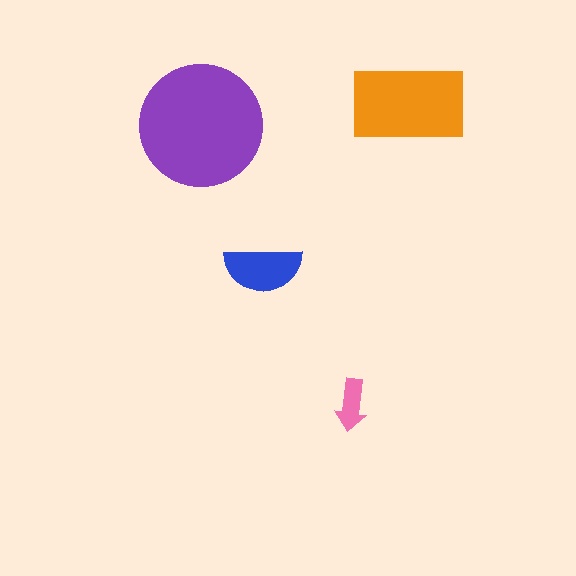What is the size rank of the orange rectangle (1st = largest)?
2nd.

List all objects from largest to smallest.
The purple circle, the orange rectangle, the blue semicircle, the pink arrow.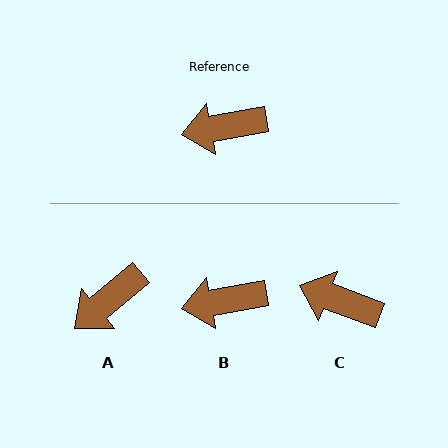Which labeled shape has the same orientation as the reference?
B.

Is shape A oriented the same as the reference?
No, it is off by about 30 degrees.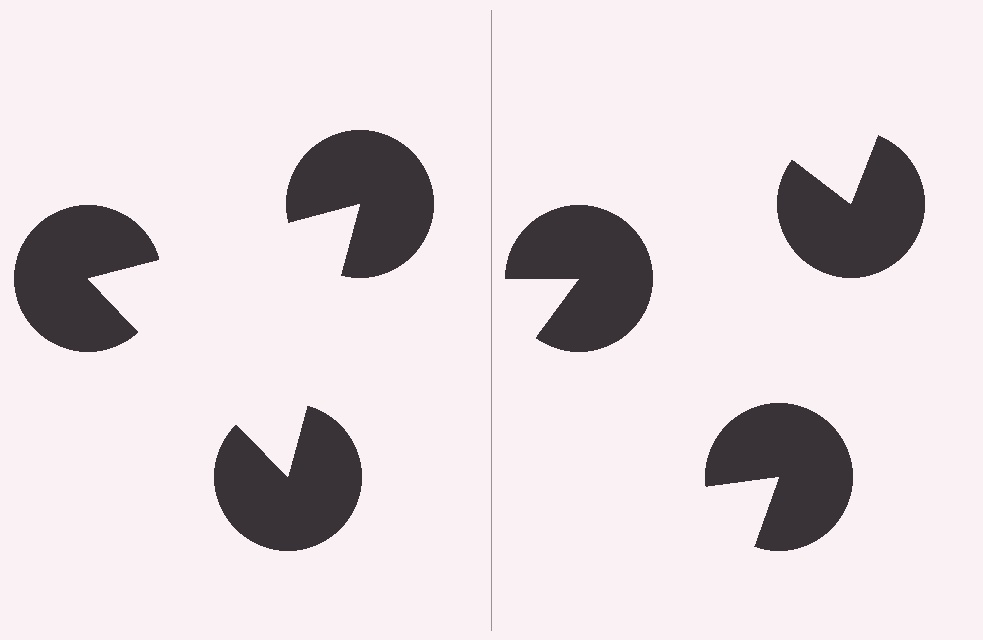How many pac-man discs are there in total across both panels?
6 — 3 on each side.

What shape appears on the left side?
An illusory triangle.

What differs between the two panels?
The pac-man discs are positioned identically on both sides; only the wedge orientations differ. On the left they align to a triangle; on the right they are misaligned.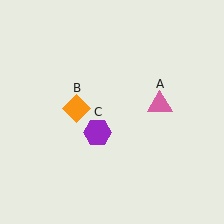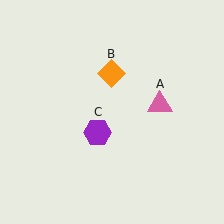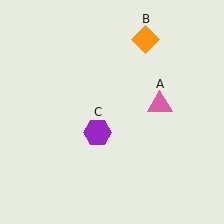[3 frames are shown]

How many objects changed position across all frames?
1 object changed position: orange diamond (object B).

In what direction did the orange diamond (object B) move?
The orange diamond (object B) moved up and to the right.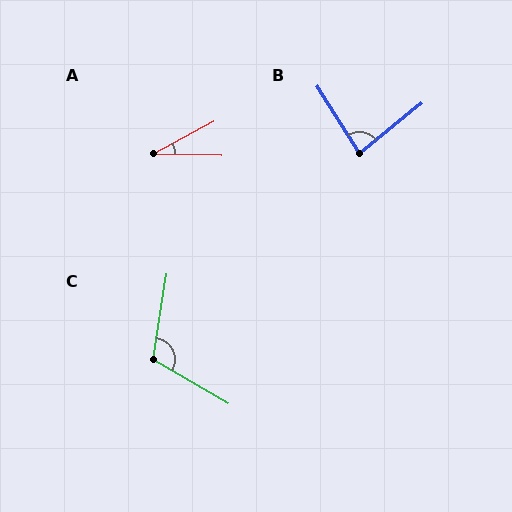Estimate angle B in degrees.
Approximately 83 degrees.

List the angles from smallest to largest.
A (30°), B (83°), C (112°).